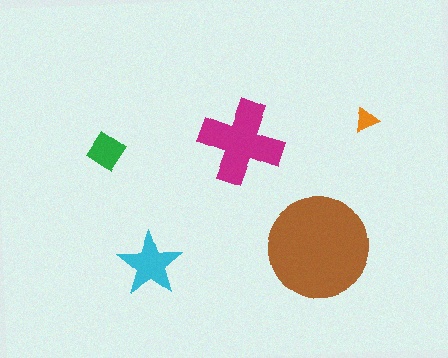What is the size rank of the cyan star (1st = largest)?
3rd.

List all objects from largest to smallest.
The brown circle, the magenta cross, the cyan star, the green diamond, the orange triangle.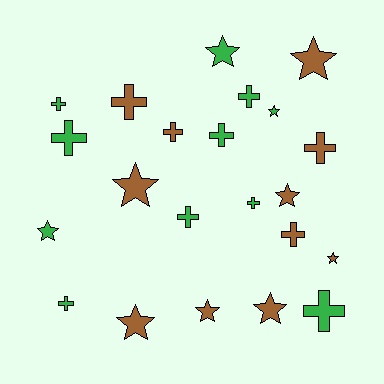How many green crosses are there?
There are 8 green crosses.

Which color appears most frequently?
Green, with 11 objects.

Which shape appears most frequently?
Cross, with 12 objects.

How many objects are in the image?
There are 22 objects.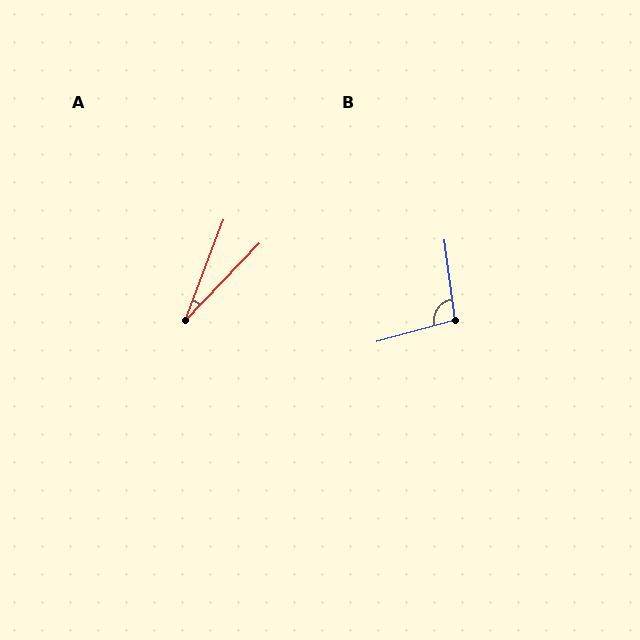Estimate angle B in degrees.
Approximately 98 degrees.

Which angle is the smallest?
A, at approximately 23 degrees.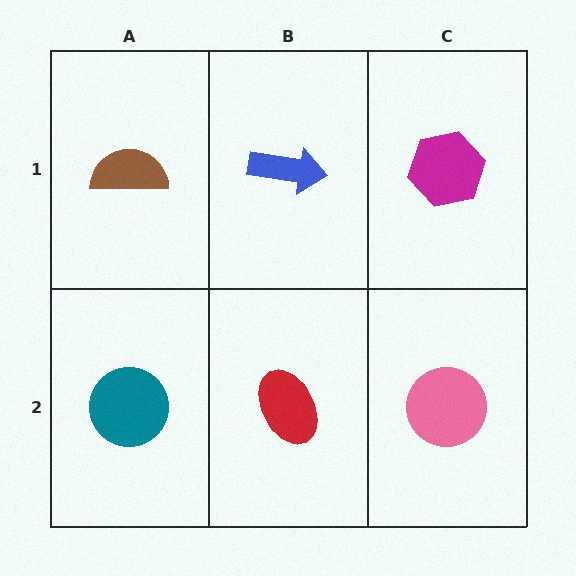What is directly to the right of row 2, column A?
A red ellipse.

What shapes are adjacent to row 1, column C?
A pink circle (row 2, column C), a blue arrow (row 1, column B).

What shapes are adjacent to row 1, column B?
A red ellipse (row 2, column B), a brown semicircle (row 1, column A), a magenta hexagon (row 1, column C).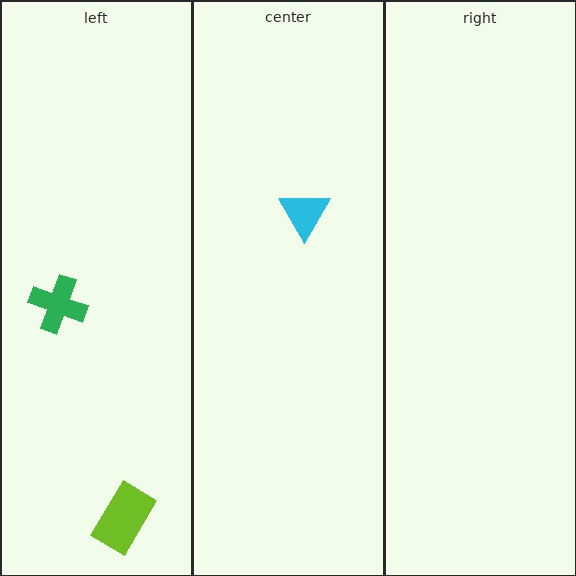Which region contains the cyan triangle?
The center region.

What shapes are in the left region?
The lime rectangle, the green cross.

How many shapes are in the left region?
2.